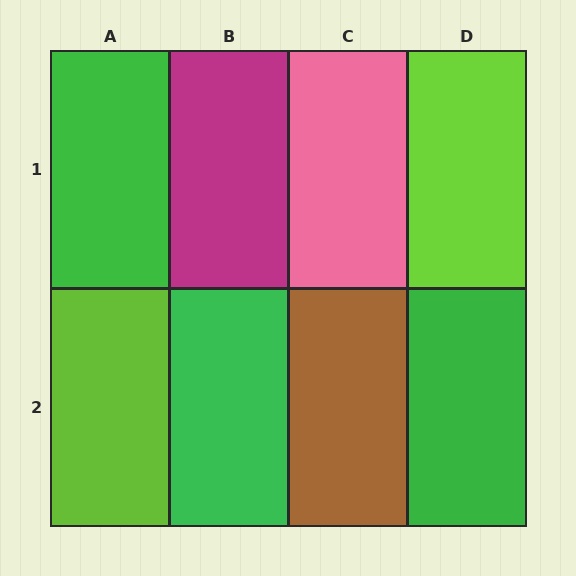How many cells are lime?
2 cells are lime.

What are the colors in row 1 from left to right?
Green, magenta, pink, lime.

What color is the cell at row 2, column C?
Brown.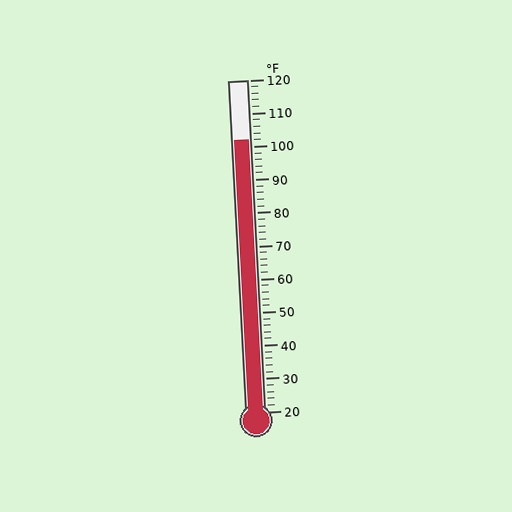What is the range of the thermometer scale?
The thermometer scale ranges from 20°F to 120°F.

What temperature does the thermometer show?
The thermometer shows approximately 102°F.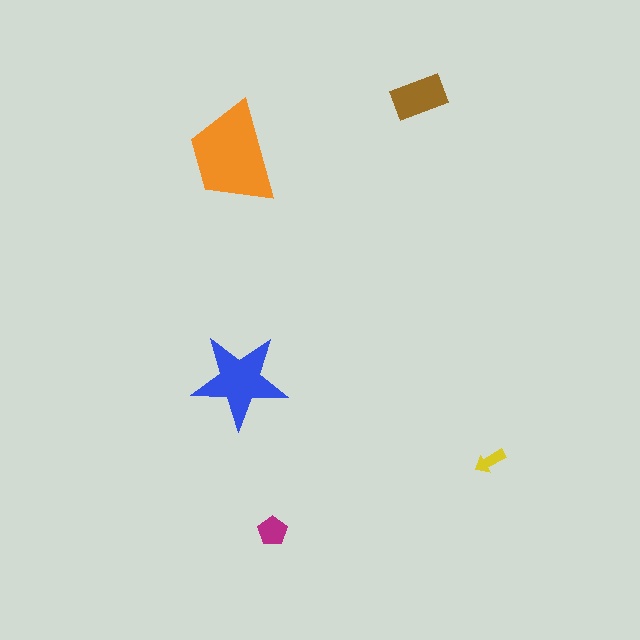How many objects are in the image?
There are 5 objects in the image.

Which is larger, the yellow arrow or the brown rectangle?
The brown rectangle.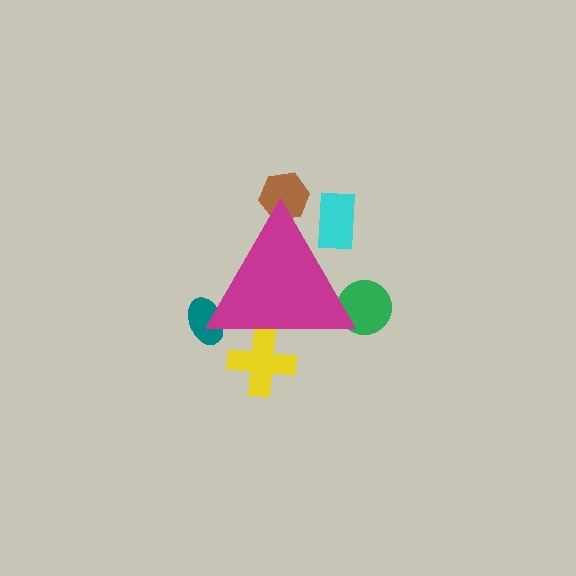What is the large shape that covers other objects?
A magenta triangle.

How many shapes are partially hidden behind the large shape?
5 shapes are partially hidden.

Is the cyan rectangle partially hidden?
Yes, the cyan rectangle is partially hidden behind the magenta triangle.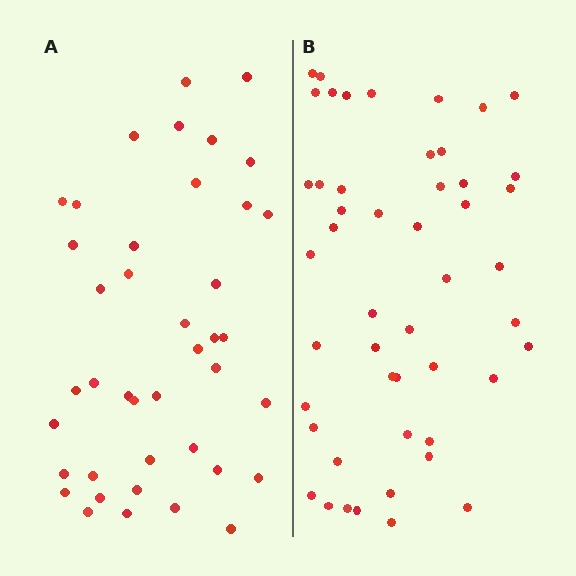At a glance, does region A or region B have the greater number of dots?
Region B (the right region) has more dots.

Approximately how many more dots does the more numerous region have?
Region B has roughly 8 or so more dots than region A.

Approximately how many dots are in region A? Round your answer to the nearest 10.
About 40 dots. (The exact count is 41, which rounds to 40.)